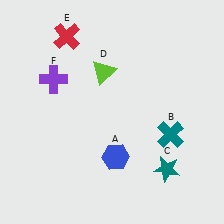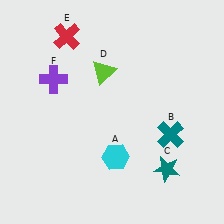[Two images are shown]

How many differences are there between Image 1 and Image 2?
There is 1 difference between the two images.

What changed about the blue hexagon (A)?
In Image 1, A is blue. In Image 2, it changed to cyan.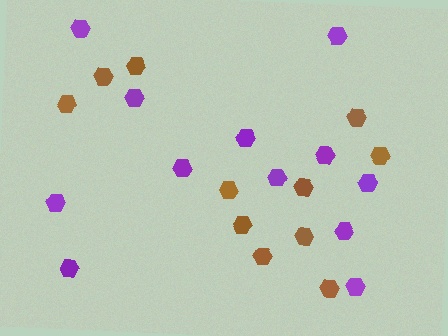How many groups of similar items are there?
There are 2 groups: one group of brown hexagons (11) and one group of purple hexagons (12).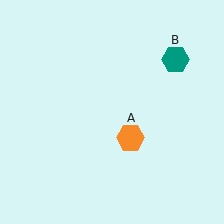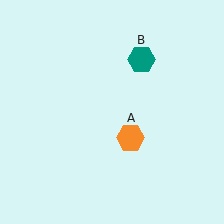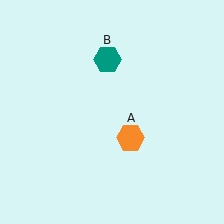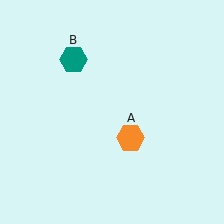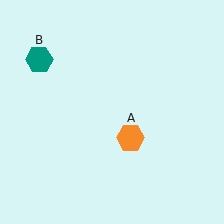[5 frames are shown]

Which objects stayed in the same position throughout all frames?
Orange hexagon (object A) remained stationary.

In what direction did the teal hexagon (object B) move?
The teal hexagon (object B) moved left.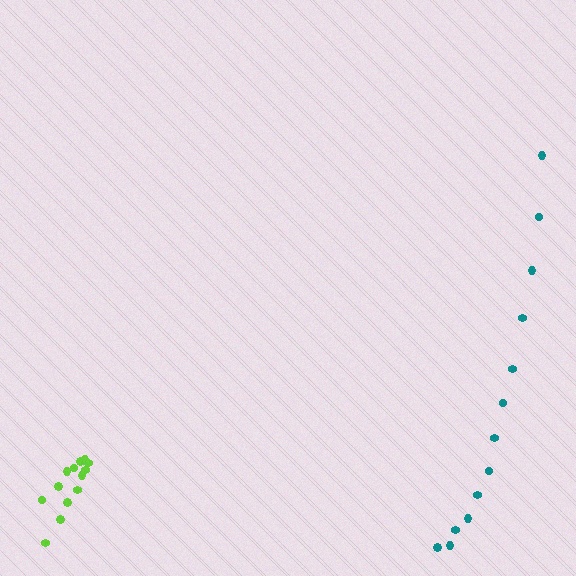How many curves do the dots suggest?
There are 2 distinct paths.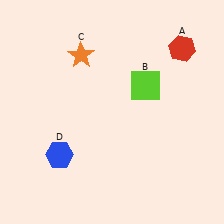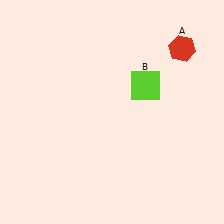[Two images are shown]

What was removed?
The orange star (C), the blue hexagon (D) were removed in Image 2.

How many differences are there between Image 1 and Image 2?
There are 2 differences between the two images.